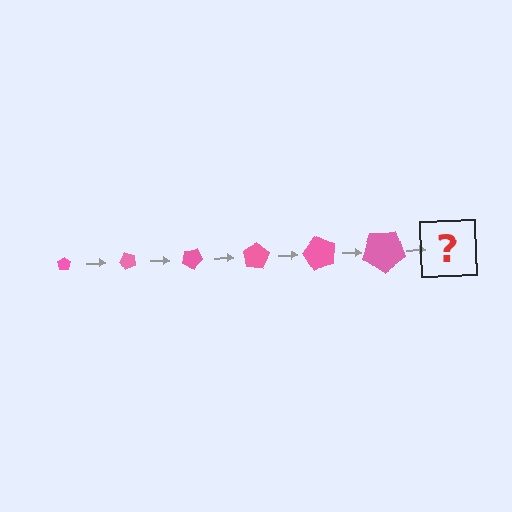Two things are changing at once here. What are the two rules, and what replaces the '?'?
The two rules are that the pentagon grows larger each step and it rotates 50 degrees each step. The '?' should be a pentagon, larger than the previous one and rotated 300 degrees from the start.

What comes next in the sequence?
The next element should be a pentagon, larger than the previous one and rotated 300 degrees from the start.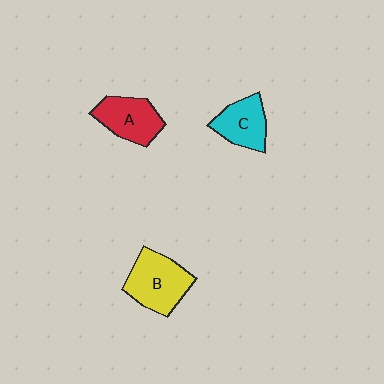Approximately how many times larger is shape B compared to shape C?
Approximately 1.4 times.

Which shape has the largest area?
Shape B (yellow).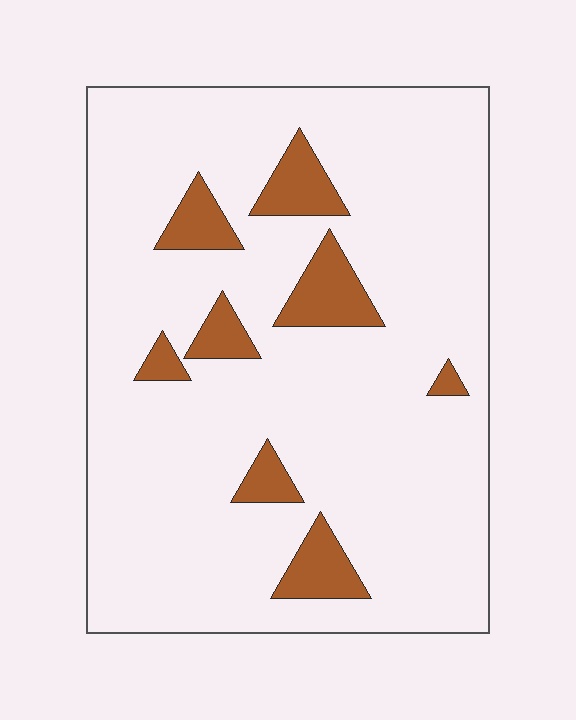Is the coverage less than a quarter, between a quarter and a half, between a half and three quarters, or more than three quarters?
Less than a quarter.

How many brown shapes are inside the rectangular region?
8.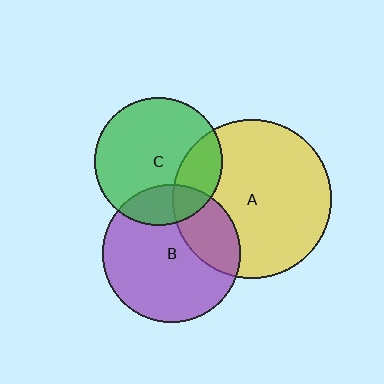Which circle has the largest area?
Circle A (yellow).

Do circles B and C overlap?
Yes.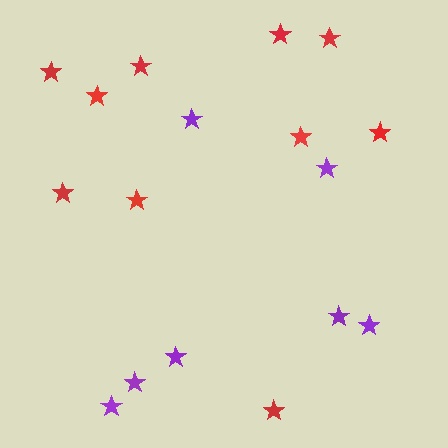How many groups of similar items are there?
There are 2 groups: one group of red stars (10) and one group of purple stars (7).